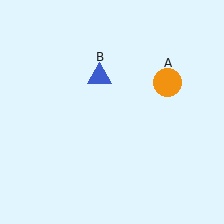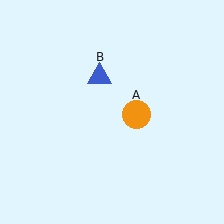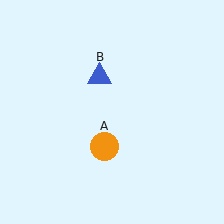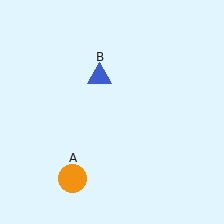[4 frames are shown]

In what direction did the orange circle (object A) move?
The orange circle (object A) moved down and to the left.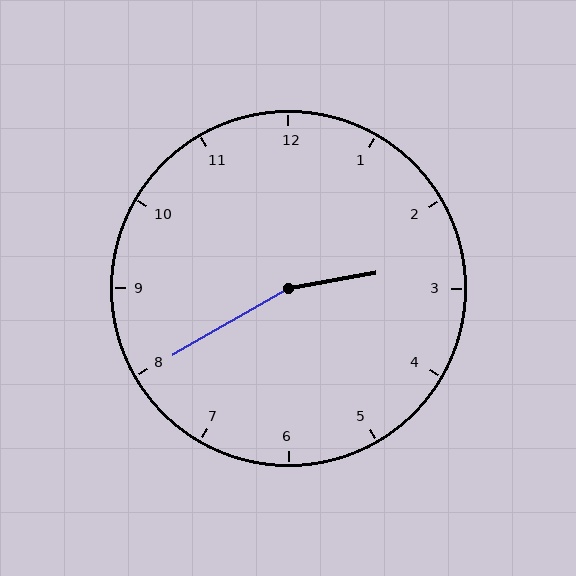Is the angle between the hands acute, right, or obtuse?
It is obtuse.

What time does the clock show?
2:40.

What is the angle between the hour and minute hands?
Approximately 160 degrees.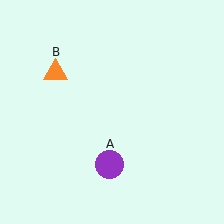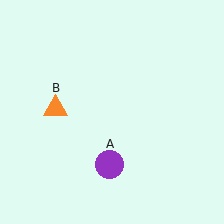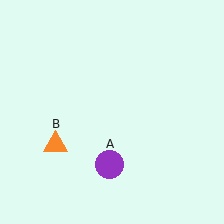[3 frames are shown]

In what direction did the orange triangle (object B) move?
The orange triangle (object B) moved down.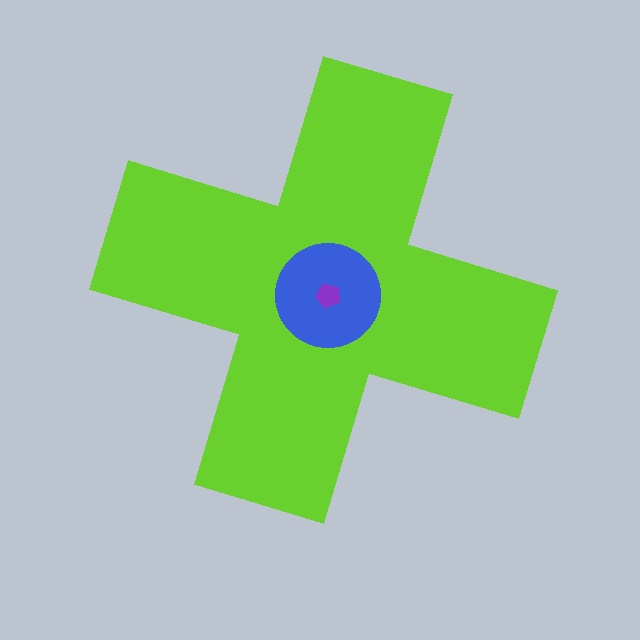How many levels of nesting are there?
3.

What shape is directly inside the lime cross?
The blue circle.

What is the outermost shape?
The lime cross.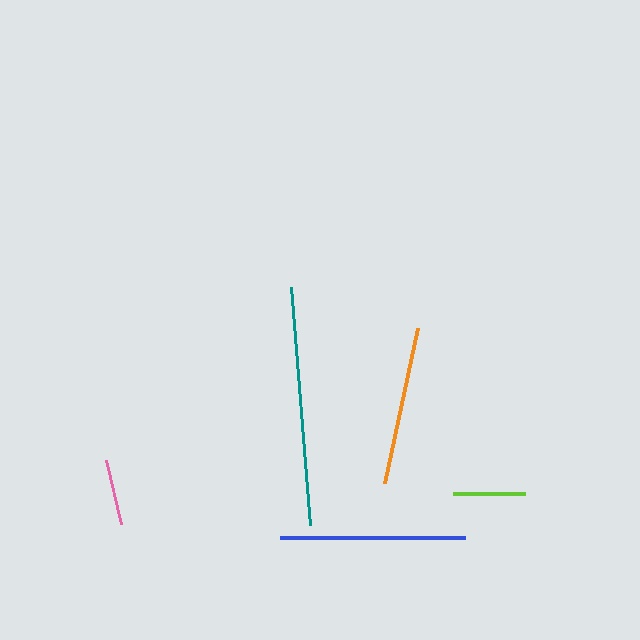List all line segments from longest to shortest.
From longest to shortest: teal, blue, orange, lime, pink.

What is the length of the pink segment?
The pink segment is approximately 65 pixels long.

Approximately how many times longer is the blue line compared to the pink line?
The blue line is approximately 2.8 times the length of the pink line.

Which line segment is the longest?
The teal line is the longest at approximately 239 pixels.